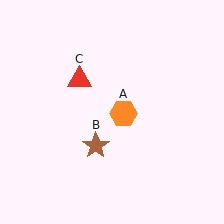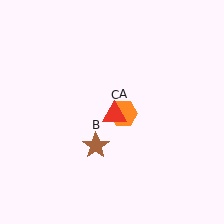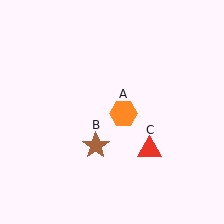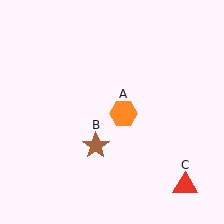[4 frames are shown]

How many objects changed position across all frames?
1 object changed position: red triangle (object C).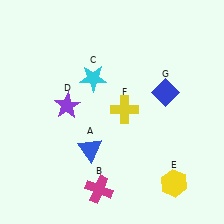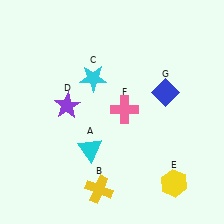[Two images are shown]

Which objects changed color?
A changed from blue to cyan. B changed from magenta to yellow. F changed from yellow to pink.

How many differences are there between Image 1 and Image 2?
There are 3 differences between the two images.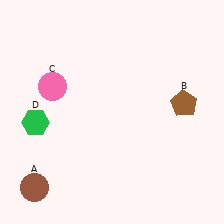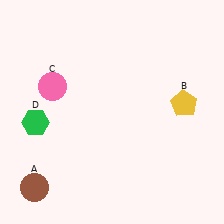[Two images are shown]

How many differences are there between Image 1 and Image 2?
There is 1 difference between the two images.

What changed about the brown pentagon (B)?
In Image 1, B is brown. In Image 2, it changed to yellow.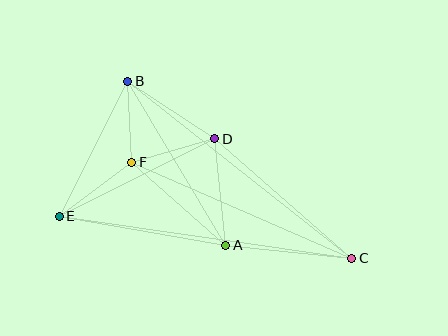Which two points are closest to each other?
Points B and F are closest to each other.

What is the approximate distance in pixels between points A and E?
The distance between A and E is approximately 169 pixels.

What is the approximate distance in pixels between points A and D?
The distance between A and D is approximately 107 pixels.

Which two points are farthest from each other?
Points C and E are farthest from each other.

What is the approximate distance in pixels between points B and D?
The distance between B and D is approximately 104 pixels.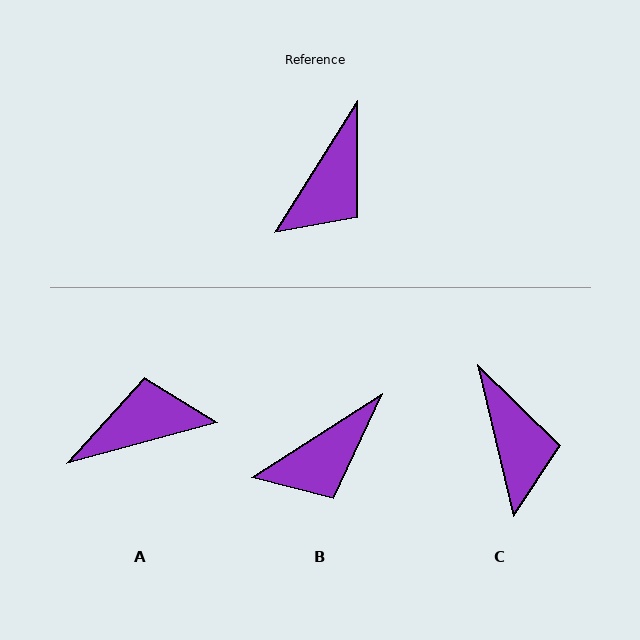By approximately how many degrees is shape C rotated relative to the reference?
Approximately 46 degrees counter-clockwise.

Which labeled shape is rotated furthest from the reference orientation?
A, about 137 degrees away.